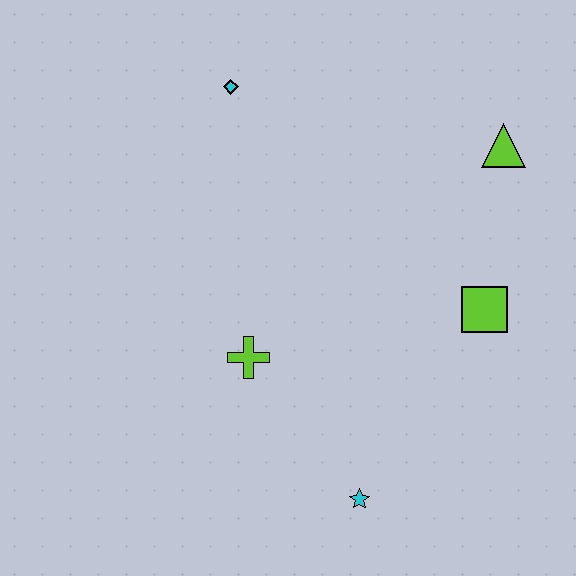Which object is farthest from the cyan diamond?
The cyan star is farthest from the cyan diamond.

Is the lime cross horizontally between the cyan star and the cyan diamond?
Yes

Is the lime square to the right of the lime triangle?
No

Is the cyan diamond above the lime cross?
Yes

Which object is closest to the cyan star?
The lime cross is closest to the cyan star.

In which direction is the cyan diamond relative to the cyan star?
The cyan diamond is above the cyan star.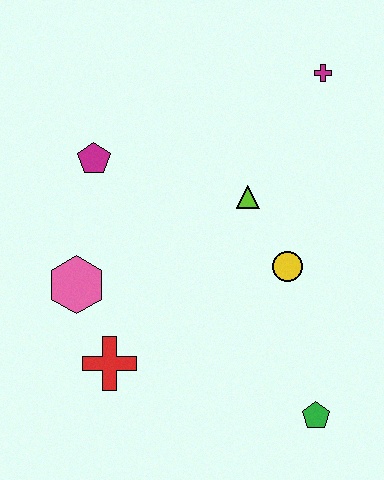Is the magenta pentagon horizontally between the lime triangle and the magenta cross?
No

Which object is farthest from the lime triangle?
The green pentagon is farthest from the lime triangle.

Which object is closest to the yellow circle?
The lime triangle is closest to the yellow circle.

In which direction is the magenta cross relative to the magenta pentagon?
The magenta cross is to the right of the magenta pentagon.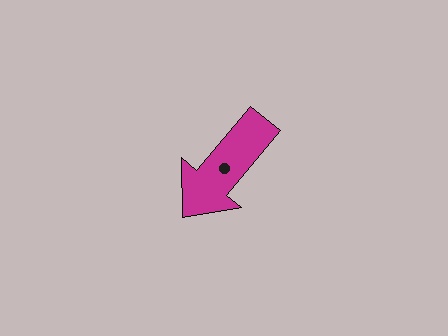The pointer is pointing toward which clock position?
Roughly 7 o'clock.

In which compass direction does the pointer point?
Southwest.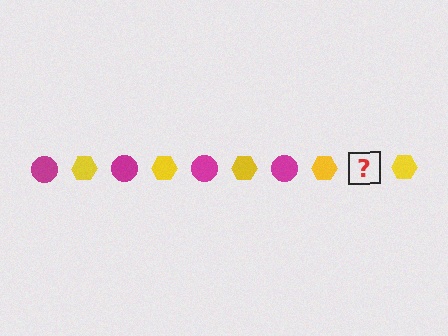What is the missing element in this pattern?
The missing element is a magenta circle.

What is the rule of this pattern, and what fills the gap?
The rule is that the pattern alternates between magenta circle and yellow hexagon. The gap should be filled with a magenta circle.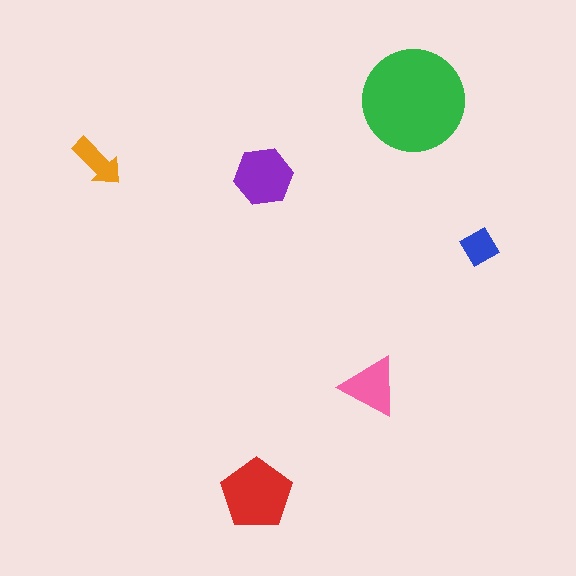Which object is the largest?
The green circle.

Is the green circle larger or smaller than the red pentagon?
Larger.